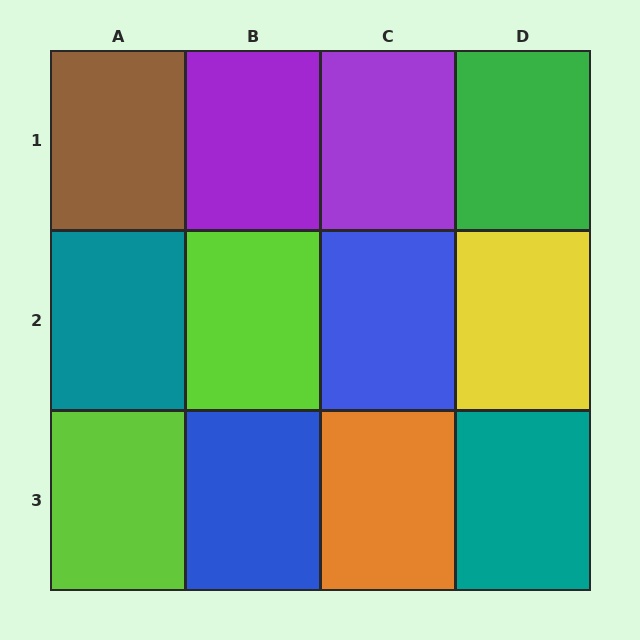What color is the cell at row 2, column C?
Blue.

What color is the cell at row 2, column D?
Yellow.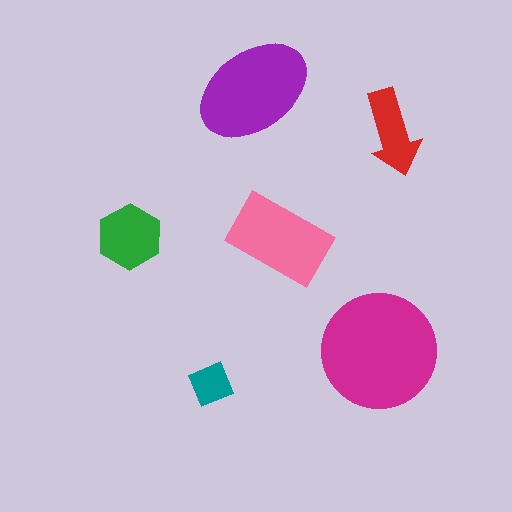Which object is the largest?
The magenta circle.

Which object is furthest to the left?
The green hexagon is leftmost.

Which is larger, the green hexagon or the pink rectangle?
The pink rectangle.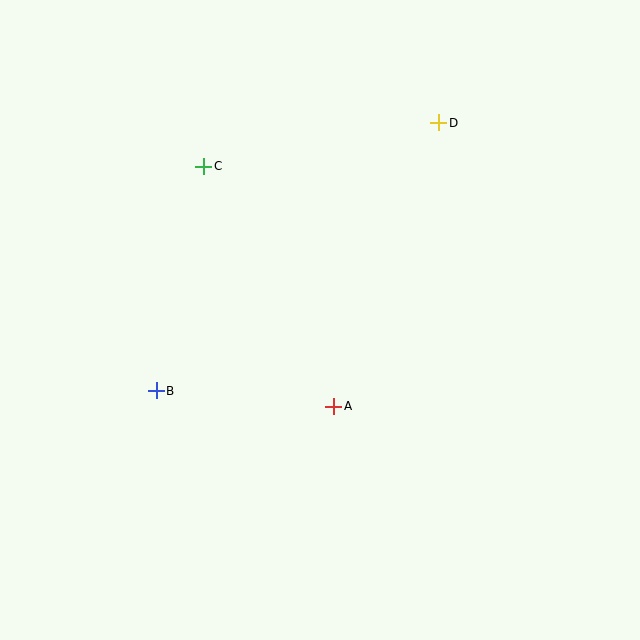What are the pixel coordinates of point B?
Point B is at (156, 391).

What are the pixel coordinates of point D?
Point D is at (439, 123).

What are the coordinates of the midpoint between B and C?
The midpoint between B and C is at (180, 278).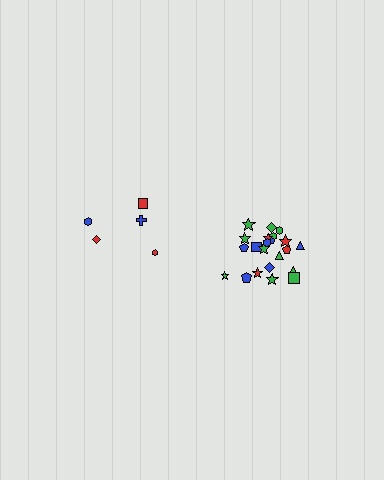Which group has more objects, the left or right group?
The right group.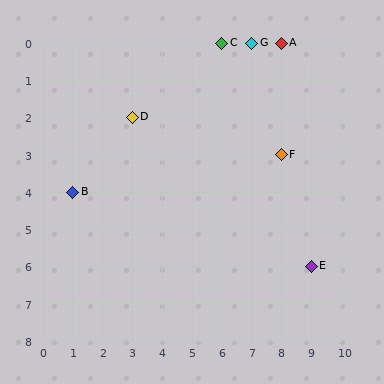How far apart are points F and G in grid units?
Points F and G are 1 column and 3 rows apart (about 3.2 grid units diagonally).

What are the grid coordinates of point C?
Point C is at grid coordinates (6, 0).